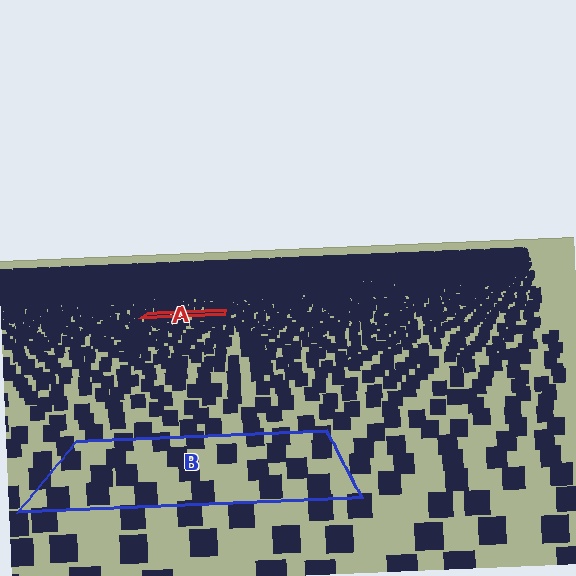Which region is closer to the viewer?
Region B is closer. The texture elements there are larger and more spread out.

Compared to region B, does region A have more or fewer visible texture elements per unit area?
Region A has more texture elements per unit area — they are packed more densely because it is farther away.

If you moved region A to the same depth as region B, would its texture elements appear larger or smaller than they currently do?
They would appear larger. At a closer depth, the same texture elements are projected at a bigger on-screen size.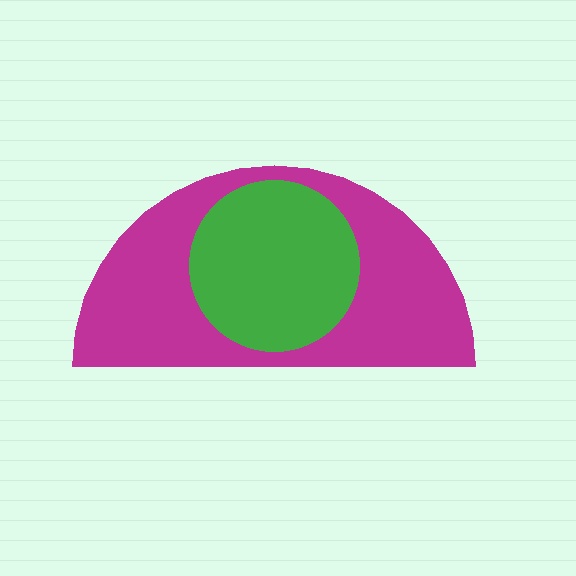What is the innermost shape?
The green circle.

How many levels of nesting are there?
2.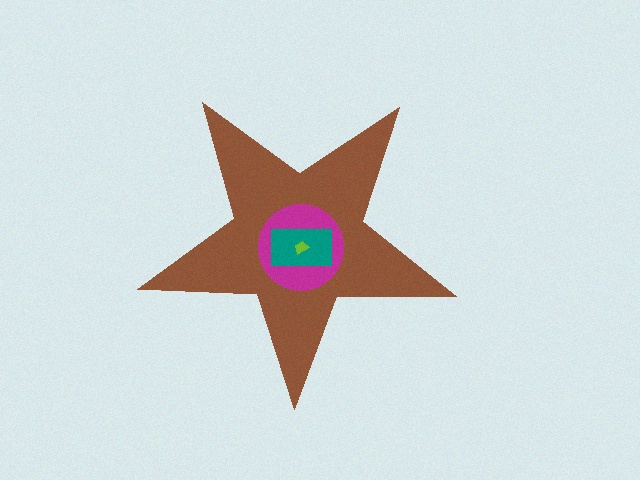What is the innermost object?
The lime trapezoid.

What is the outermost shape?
The brown star.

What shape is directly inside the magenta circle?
The teal rectangle.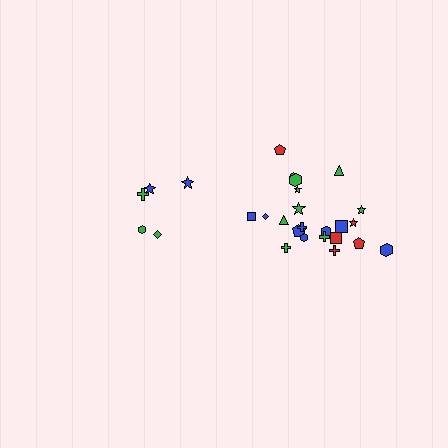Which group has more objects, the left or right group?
The right group.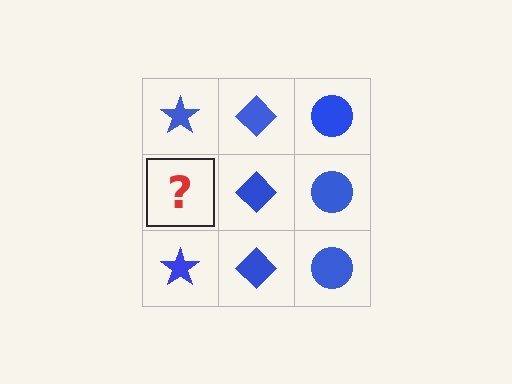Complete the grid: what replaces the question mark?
The question mark should be replaced with a blue star.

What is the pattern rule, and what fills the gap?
The rule is that each column has a consistent shape. The gap should be filled with a blue star.